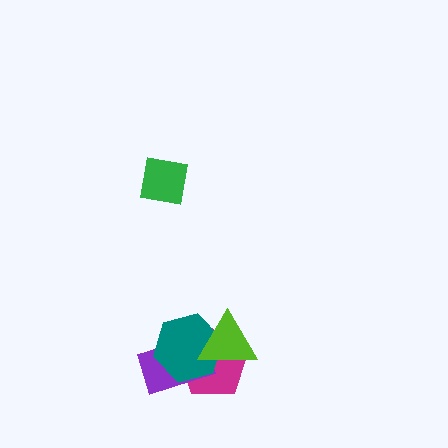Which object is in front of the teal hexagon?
The lime triangle is in front of the teal hexagon.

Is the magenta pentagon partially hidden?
Yes, it is partially covered by another shape.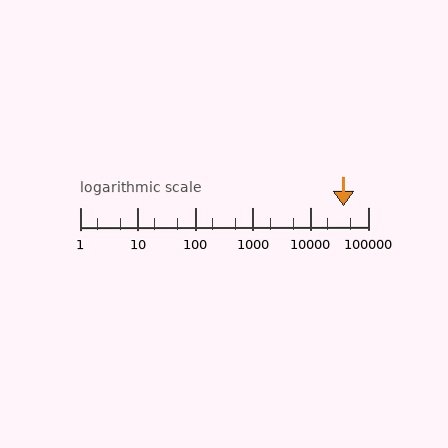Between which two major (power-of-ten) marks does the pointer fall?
The pointer is between 10000 and 100000.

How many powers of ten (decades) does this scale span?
The scale spans 5 decades, from 1 to 100000.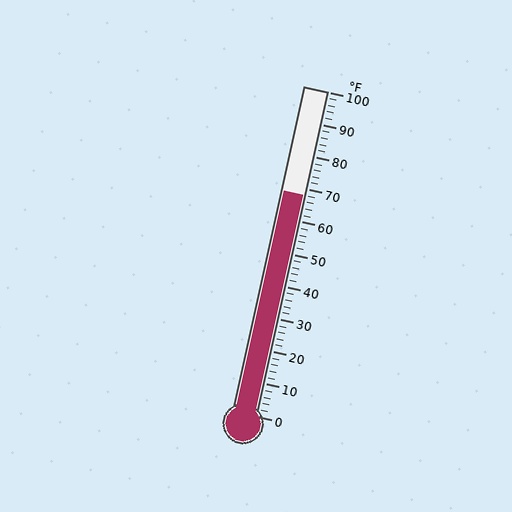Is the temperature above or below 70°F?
The temperature is below 70°F.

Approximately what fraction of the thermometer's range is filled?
The thermometer is filled to approximately 70% of its range.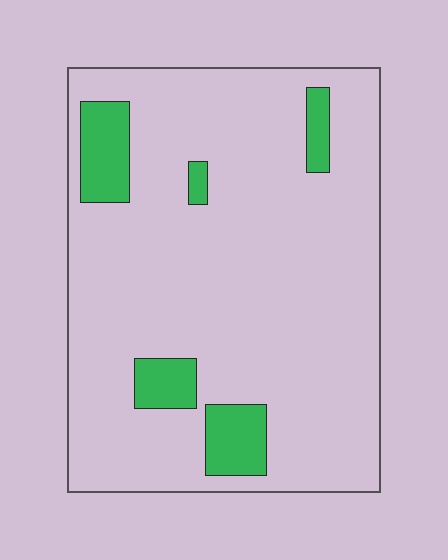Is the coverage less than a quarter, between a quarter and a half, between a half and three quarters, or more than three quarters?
Less than a quarter.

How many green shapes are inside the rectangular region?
5.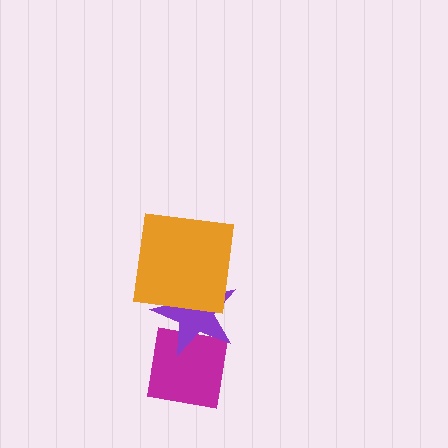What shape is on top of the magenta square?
The purple star is on top of the magenta square.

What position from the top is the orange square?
The orange square is 1st from the top.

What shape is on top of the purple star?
The orange square is on top of the purple star.